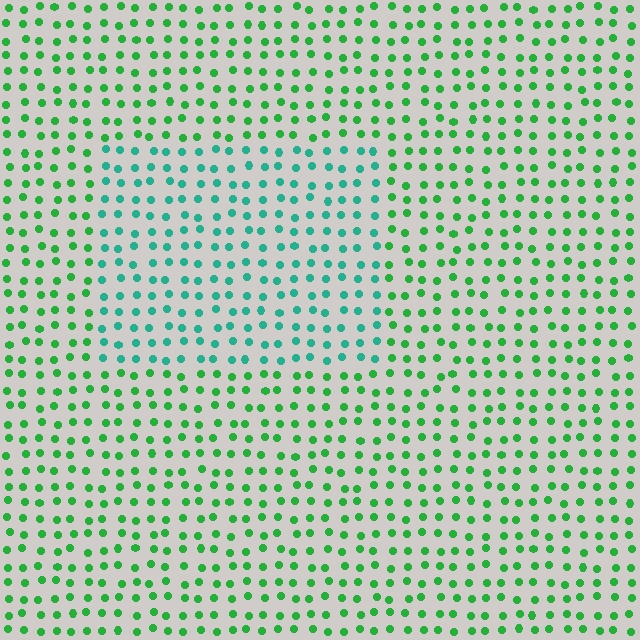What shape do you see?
I see a rectangle.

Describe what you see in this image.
The image is filled with small green elements in a uniform arrangement. A rectangle-shaped region is visible where the elements are tinted to a slightly different hue, forming a subtle color boundary.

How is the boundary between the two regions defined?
The boundary is defined purely by a slight shift in hue (about 37 degrees). Spacing, size, and orientation are identical on both sides.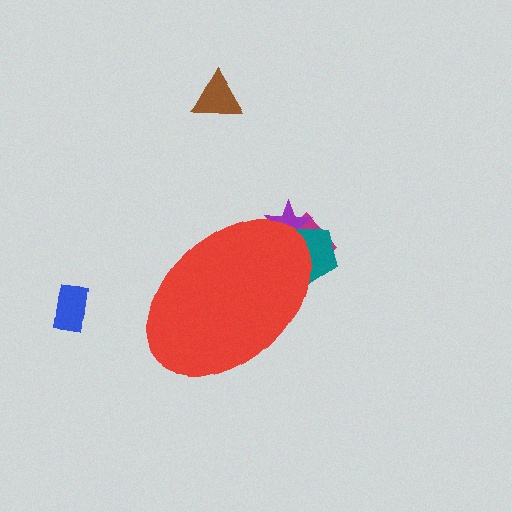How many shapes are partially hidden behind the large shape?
3 shapes are partially hidden.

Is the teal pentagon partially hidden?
Yes, the teal pentagon is partially hidden behind the red ellipse.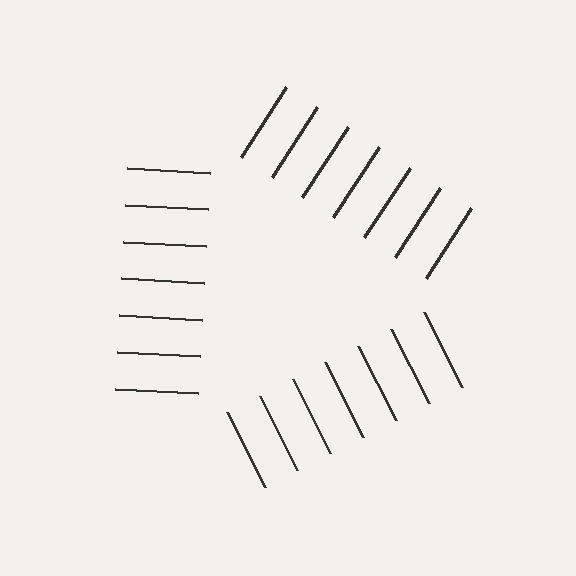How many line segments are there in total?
21 — 7 along each of the 3 edges.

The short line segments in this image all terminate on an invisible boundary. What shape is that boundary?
An illusory triangle — the line segments terminate on its edges but no continuous stroke is drawn.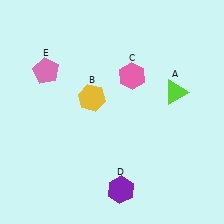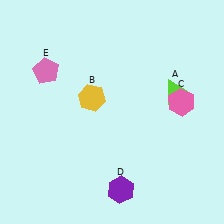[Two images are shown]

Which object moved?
The pink hexagon (C) moved right.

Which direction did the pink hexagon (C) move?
The pink hexagon (C) moved right.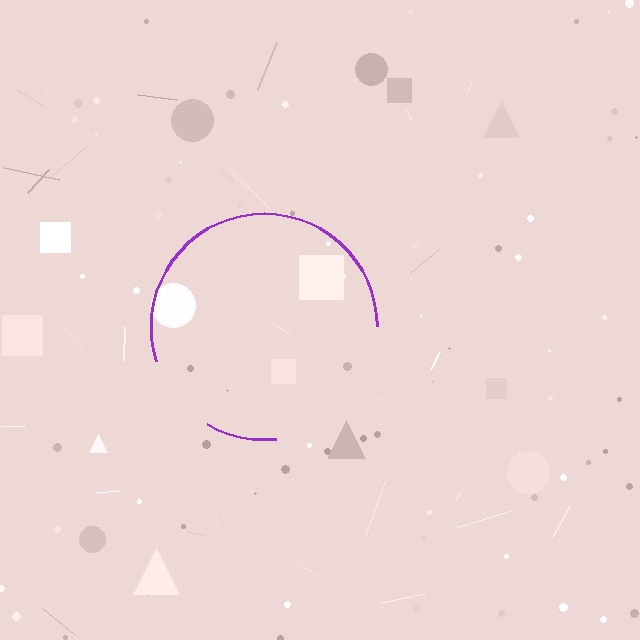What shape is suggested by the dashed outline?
The dashed outline suggests a circle.